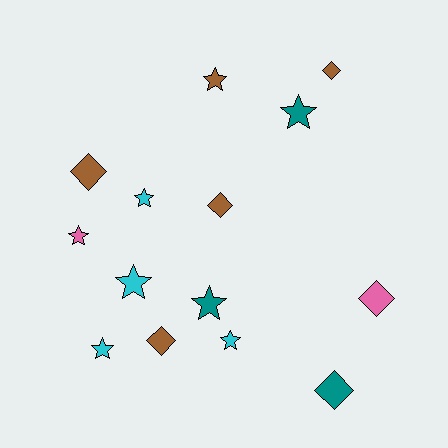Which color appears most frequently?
Brown, with 5 objects.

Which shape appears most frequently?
Star, with 8 objects.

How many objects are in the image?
There are 14 objects.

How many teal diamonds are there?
There is 1 teal diamond.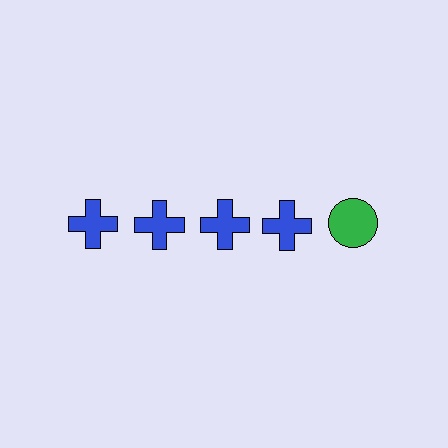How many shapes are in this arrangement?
There are 5 shapes arranged in a grid pattern.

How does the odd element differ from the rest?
It differs in both color (green instead of blue) and shape (circle instead of cross).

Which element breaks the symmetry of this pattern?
The green circle in the top row, rightmost column breaks the symmetry. All other shapes are blue crosses.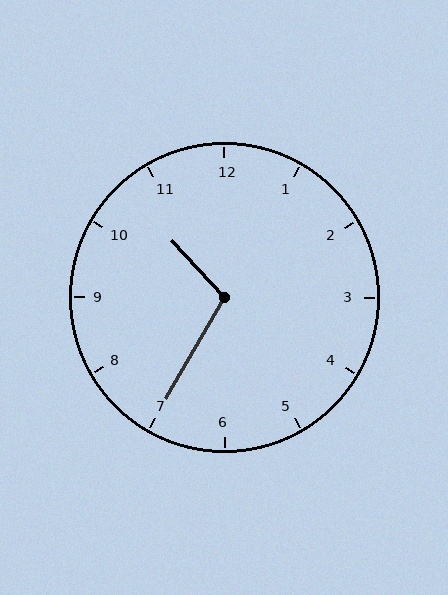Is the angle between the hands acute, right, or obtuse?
It is obtuse.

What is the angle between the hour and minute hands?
Approximately 108 degrees.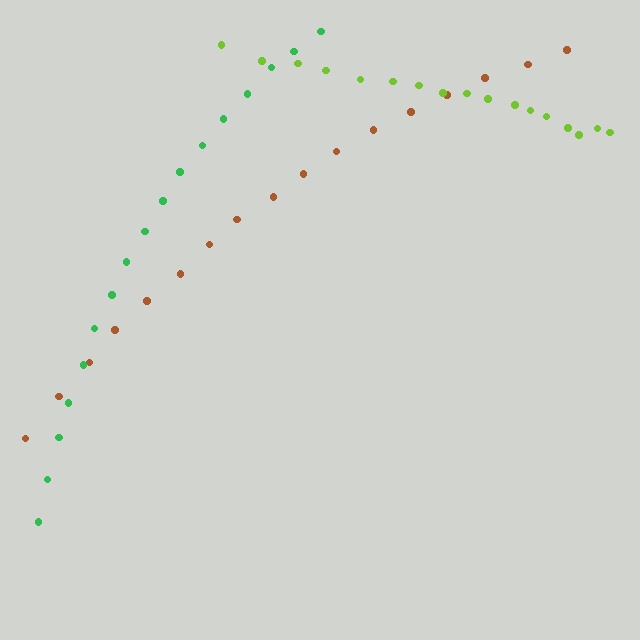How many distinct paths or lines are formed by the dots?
There are 3 distinct paths.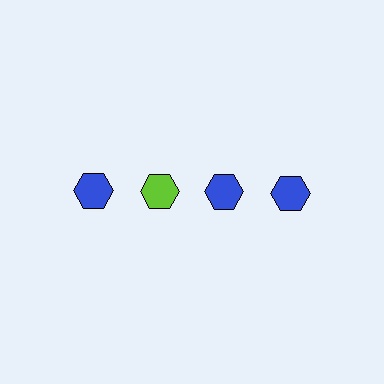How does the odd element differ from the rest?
It has a different color: lime instead of blue.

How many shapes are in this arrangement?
There are 4 shapes arranged in a grid pattern.